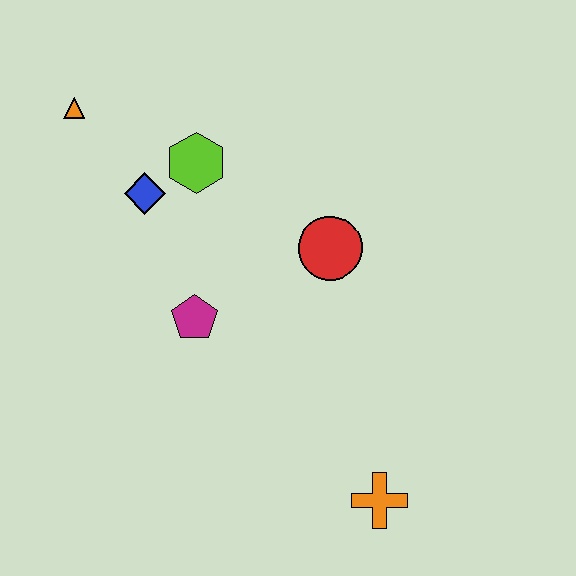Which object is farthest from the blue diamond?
The orange cross is farthest from the blue diamond.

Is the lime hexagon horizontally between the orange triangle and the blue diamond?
No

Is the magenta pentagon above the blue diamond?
No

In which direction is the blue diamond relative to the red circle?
The blue diamond is to the left of the red circle.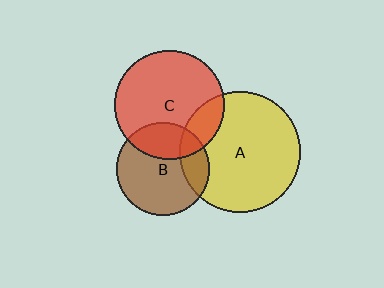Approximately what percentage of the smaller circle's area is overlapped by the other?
Approximately 20%.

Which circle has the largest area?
Circle A (yellow).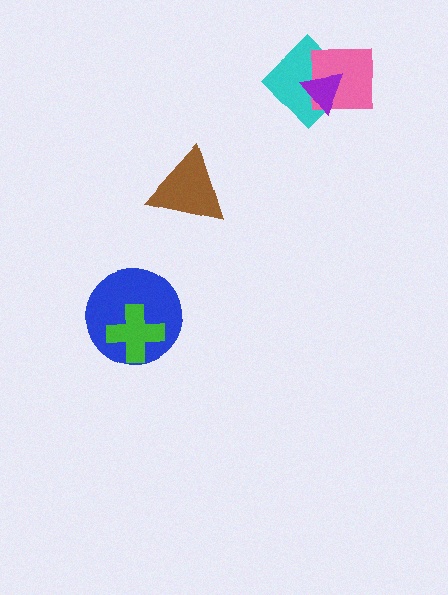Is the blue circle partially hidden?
Yes, it is partially covered by another shape.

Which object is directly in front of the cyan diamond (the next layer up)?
The pink square is directly in front of the cyan diamond.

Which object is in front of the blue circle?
The green cross is in front of the blue circle.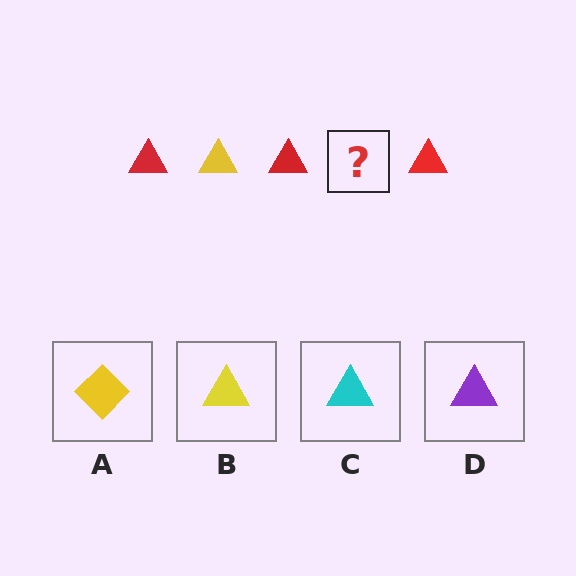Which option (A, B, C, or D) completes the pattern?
B.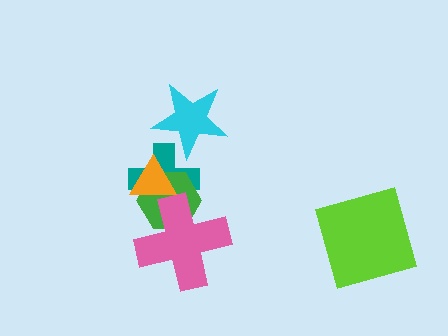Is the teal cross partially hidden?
Yes, it is partially covered by another shape.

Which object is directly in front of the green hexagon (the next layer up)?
The pink cross is directly in front of the green hexagon.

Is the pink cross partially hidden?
No, no other shape covers it.